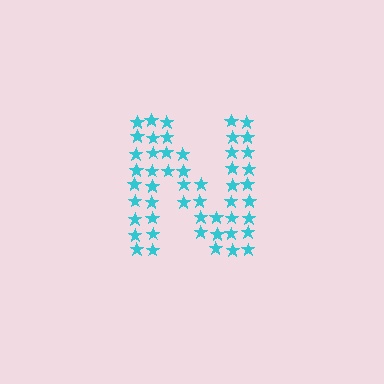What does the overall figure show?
The overall figure shows the letter N.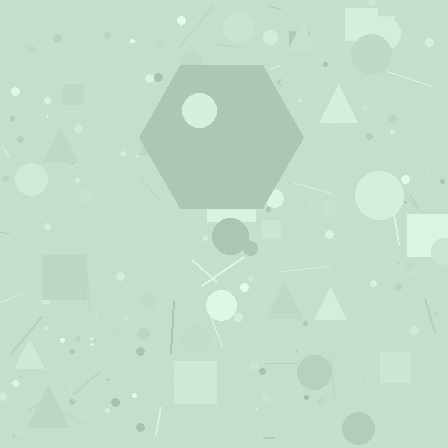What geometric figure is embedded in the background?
A hexagon is embedded in the background.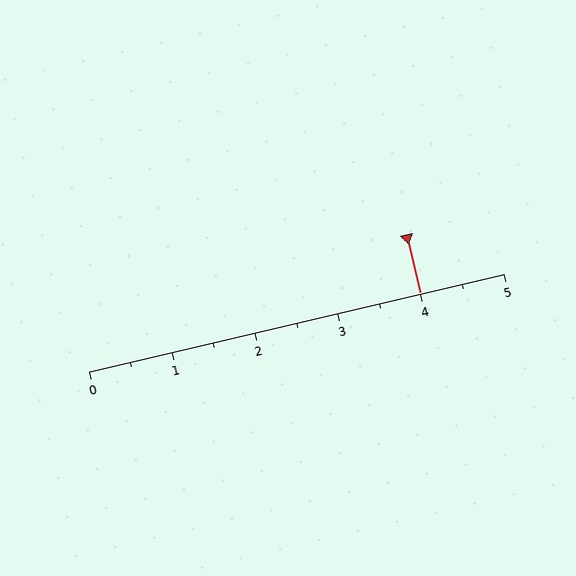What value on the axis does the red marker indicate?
The marker indicates approximately 4.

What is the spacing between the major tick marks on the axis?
The major ticks are spaced 1 apart.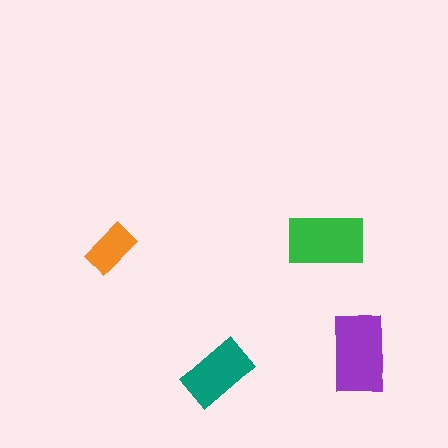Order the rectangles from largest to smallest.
the purple one, the green one, the teal one, the orange one.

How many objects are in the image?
There are 4 objects in the image.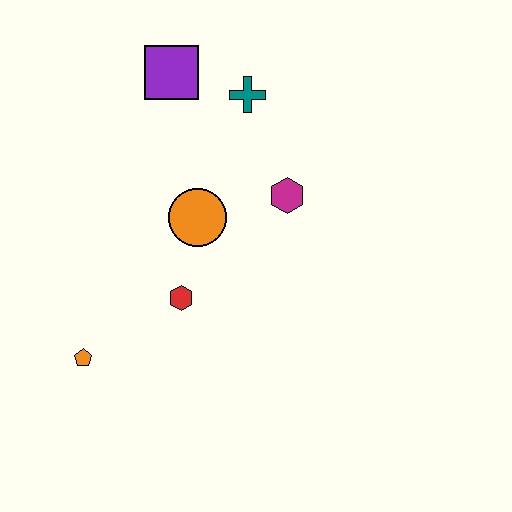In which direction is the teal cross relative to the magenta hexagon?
The teal cross is above the magenta hexagon.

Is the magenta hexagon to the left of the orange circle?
No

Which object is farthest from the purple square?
The orange pentagon is farthest from the purple square.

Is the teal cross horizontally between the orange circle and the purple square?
No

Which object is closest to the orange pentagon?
The red hexagon is closest to the orange pentagon.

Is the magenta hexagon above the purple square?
No